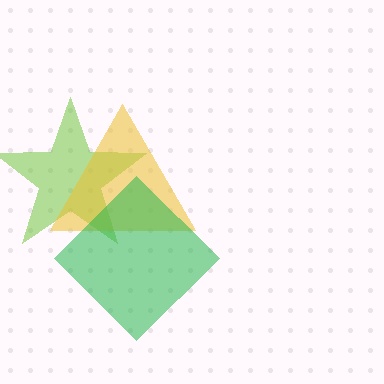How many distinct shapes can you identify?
There are 3 distinct shapes: a lime star, a yellow triangle, a green diamond.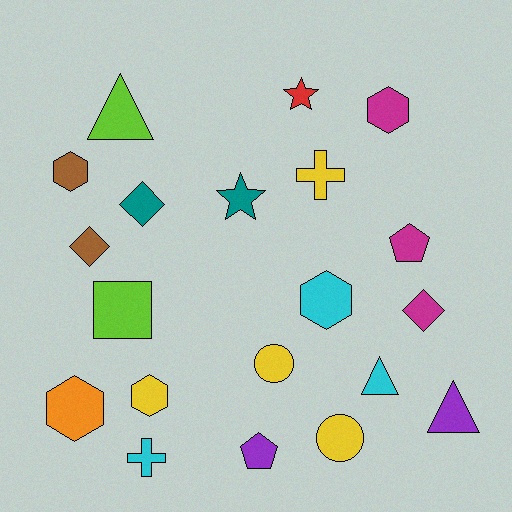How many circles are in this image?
There are 2 circles.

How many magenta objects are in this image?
There are 3 magenta objects.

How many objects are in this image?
There are 20 objects.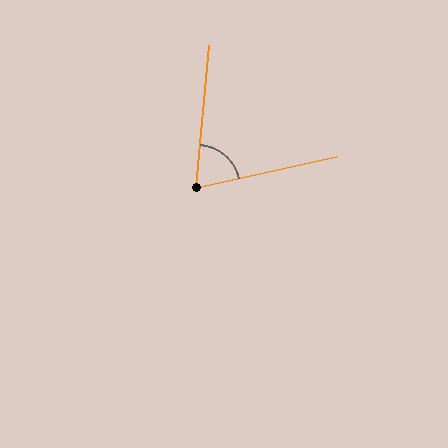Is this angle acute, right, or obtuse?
It is acute.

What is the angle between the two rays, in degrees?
Approximately 72 degrees.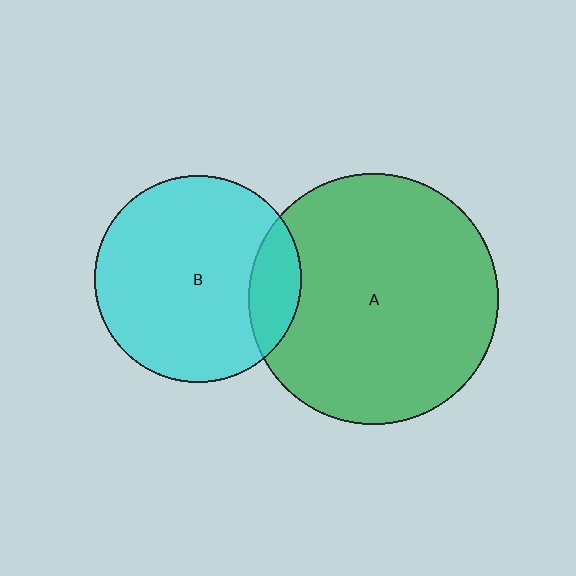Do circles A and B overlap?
Yes.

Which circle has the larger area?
Circle A (green).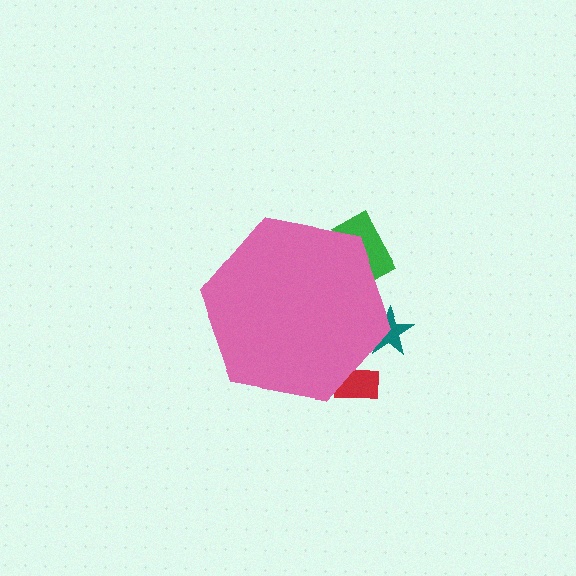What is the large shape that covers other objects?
A pink hexagon.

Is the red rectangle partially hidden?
Yes, the red rectangle is partially hidden behind the pink hexagon.